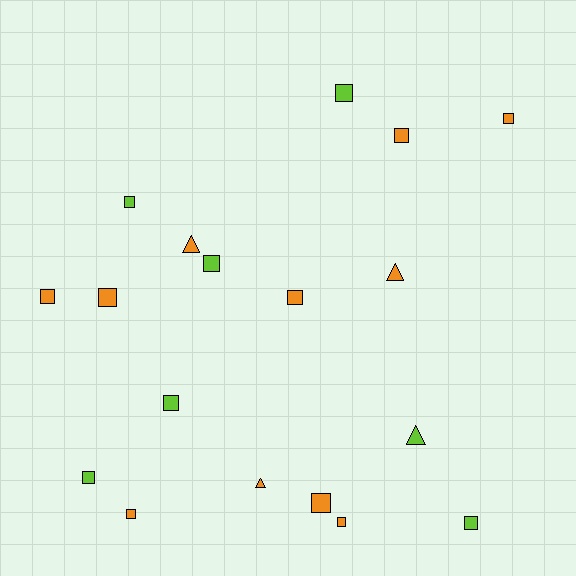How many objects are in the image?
There are 18 objects.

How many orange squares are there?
There are 8 orange squares.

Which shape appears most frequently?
Square, with 14 objects.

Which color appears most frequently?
Orange, with 11 objects.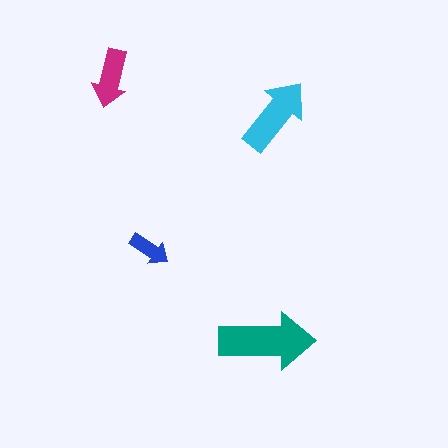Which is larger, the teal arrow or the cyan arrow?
The teal one.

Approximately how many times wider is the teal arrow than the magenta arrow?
About 1.5 times wider.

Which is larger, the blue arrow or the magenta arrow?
The magenta one.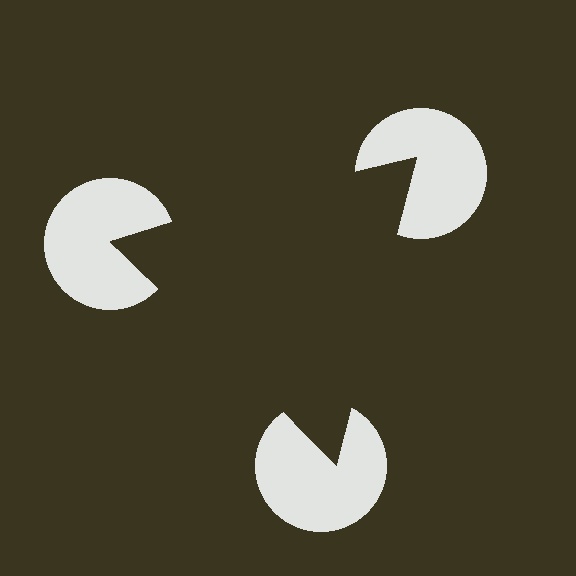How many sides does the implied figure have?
3 sides.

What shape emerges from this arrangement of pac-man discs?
An illusory triangle — its edges are inferred from the aligned wedge cuts in the pac-man discs, not physically drawn.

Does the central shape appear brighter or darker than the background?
It typically appears slightly darker than the background, even though no actual brightness change is drawn.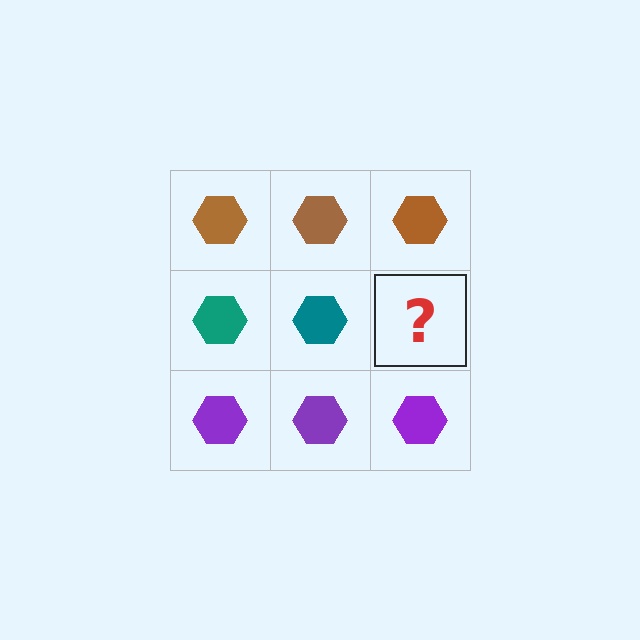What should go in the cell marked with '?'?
The missing cell should contain a teal hexagon.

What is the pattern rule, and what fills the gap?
The rule is that each row has a consistent color. The gap should be filled with a teal hexagon.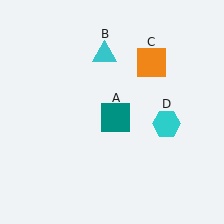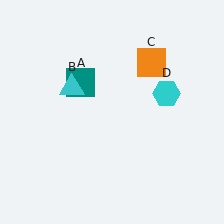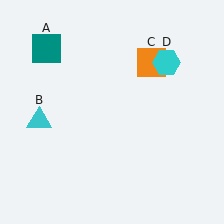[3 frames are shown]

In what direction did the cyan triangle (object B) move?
The cyan triangle (object B) moved down and to the left.